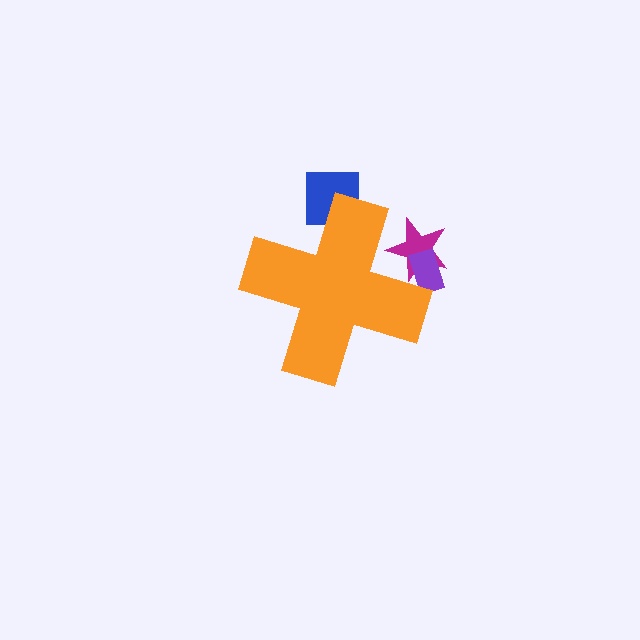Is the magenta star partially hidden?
Yes, the magenta star is partially hidden behind the orange cross.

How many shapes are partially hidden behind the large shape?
3 shapes are partially hidden.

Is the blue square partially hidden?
Yes, the blue square is partially hidden behind the orange cross.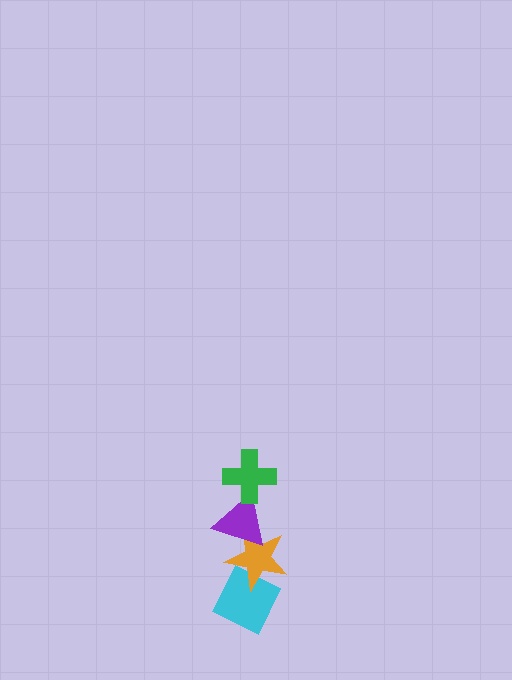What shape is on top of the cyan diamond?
The orange star is on top of the cyan diamond.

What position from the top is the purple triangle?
The purple triangle is 2nd from the top.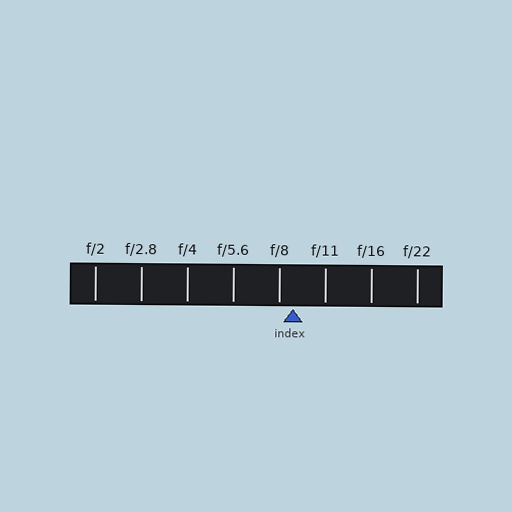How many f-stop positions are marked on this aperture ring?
There are 8 f-stop positions marked.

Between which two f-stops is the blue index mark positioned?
The index mark is between f/8 and f/11.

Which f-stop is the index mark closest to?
The index mark is closest to f/8.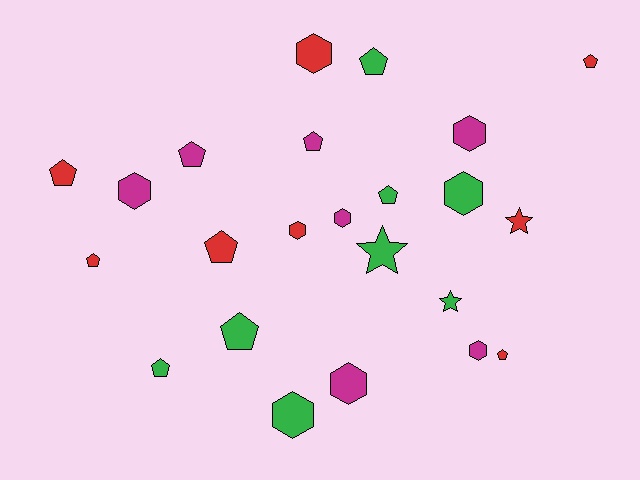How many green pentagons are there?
There are 4 green pentagons.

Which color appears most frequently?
Red, with 8 objects.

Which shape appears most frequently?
Pentagon, with 11 objects.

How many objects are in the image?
There are 23 objects.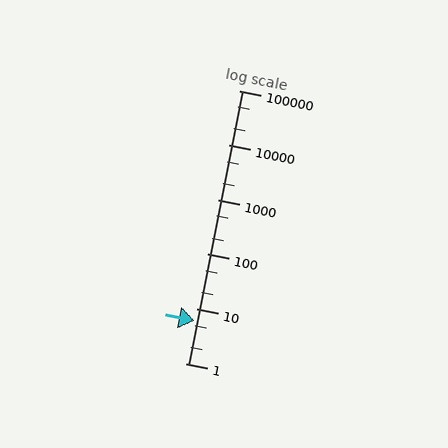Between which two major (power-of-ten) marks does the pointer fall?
The pointer is between 1 and 10.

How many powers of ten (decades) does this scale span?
The scale spans 5 decades, from 1 to 100000.